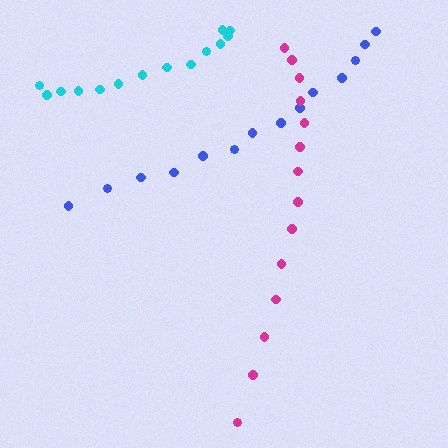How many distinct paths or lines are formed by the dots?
There are 3 distinct paths.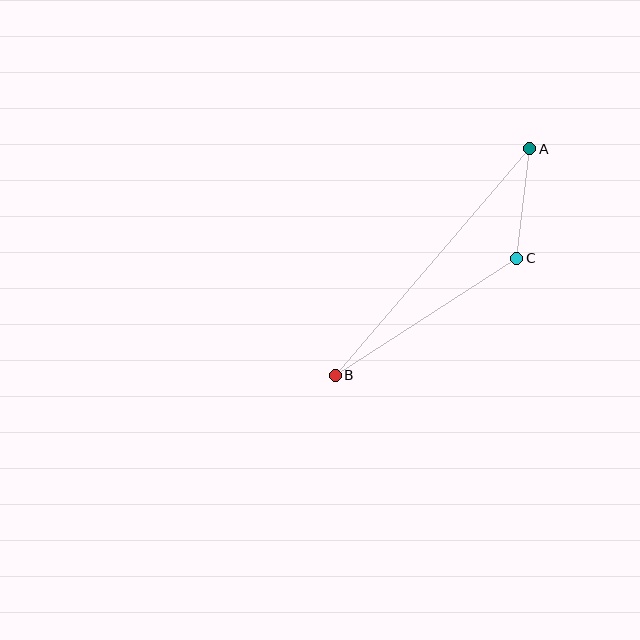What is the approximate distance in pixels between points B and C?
The distance between B and C is approximately 216 pixels.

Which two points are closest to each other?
Points A and C are closest to each other.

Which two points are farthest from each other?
Points A and B are farthest from each other.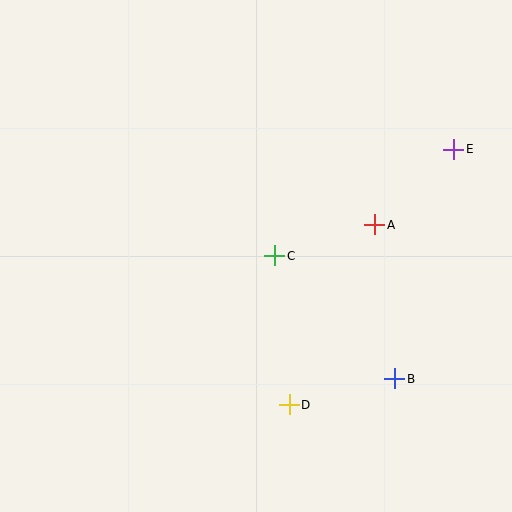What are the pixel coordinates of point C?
Point C is at (275, 256).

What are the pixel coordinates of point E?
Point E is at (453, 149).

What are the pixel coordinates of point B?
Point B is at (395, 379).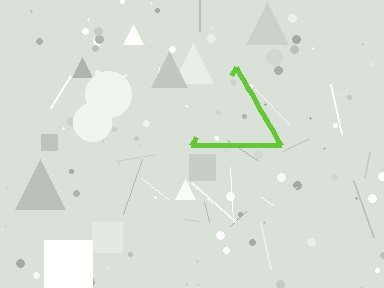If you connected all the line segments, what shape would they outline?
They would outline a triangle.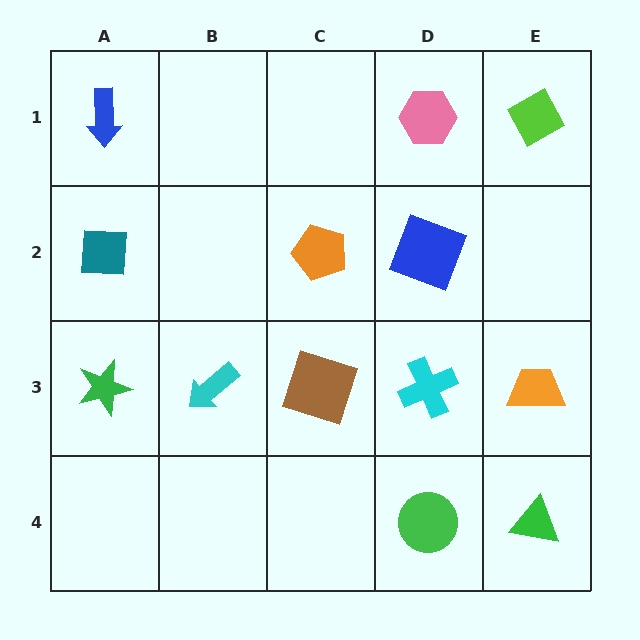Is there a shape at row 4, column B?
No, that cell is empty.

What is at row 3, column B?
A cyan arrow.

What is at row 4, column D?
A green circle.